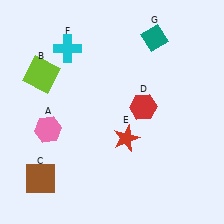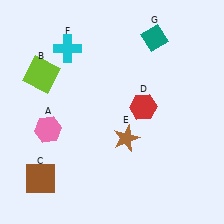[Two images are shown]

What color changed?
The star (E) changed from red in Image 1 to brown in Image 2.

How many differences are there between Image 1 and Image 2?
There is 1 difference between the two images.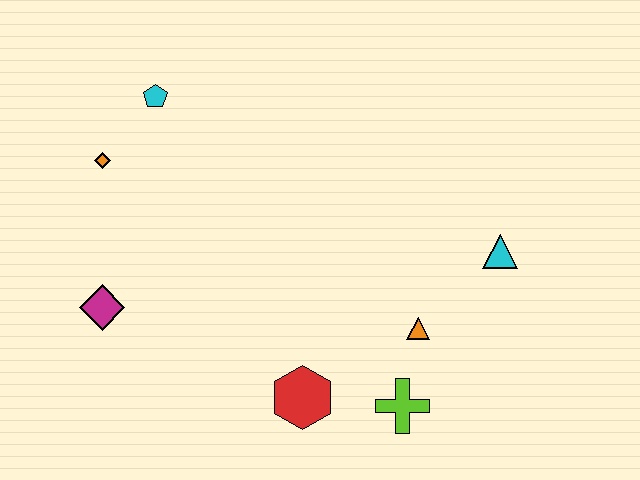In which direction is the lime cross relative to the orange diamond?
The lime cross is to the right of the orange diamond.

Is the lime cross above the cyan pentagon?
No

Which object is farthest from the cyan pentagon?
The lime cross is farthest from the cyan pentagon.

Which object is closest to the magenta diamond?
The orange diamond is closest to the magenta diamond.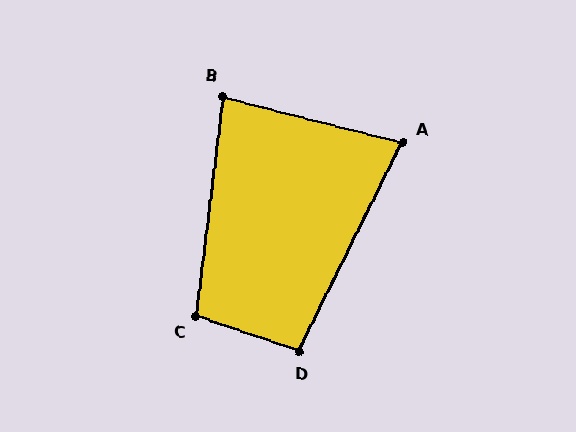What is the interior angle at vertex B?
Approximately 83 degrees (acute).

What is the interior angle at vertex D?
Approximately 97 degrees (obtuse).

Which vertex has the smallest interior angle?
A, at approximately 78 degrees.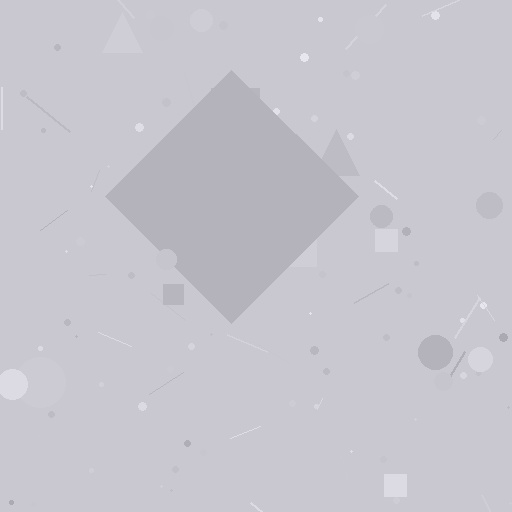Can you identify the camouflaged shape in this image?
The camouflaged shape is a diamond.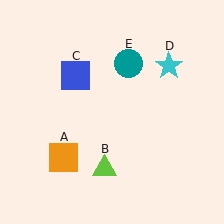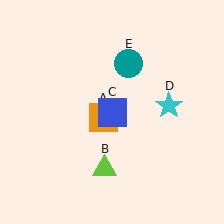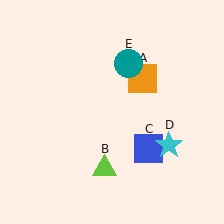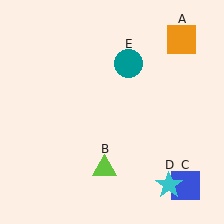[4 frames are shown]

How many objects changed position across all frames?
3 objects changed position: orange square (object A), blue square (object C), cyan star (object D).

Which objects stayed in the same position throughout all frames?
Lime triangle (object B) and teal circle (object E) remained stationary.